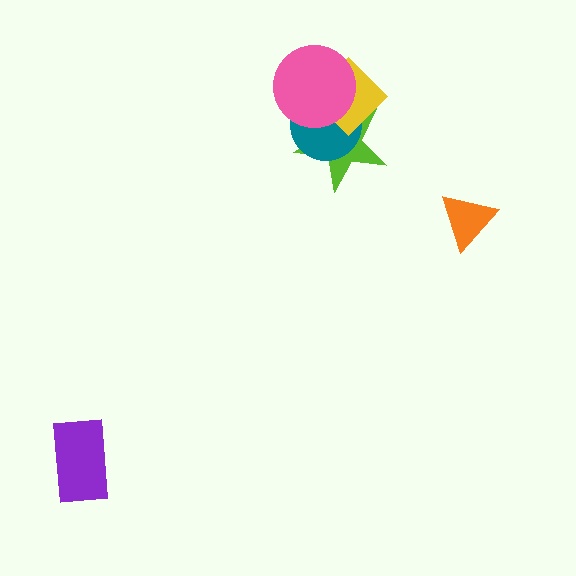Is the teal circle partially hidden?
Yes, it is partially covered by another shape.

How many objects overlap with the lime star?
3 objects overlap with the lime star.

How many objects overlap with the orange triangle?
0 objects overlap with the orange triangle.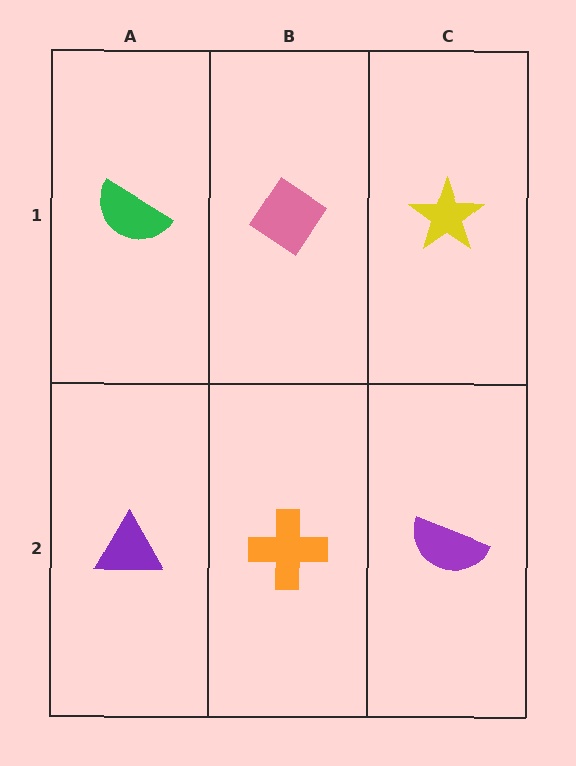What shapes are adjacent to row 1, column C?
A purple semicircle (row 2, column C), a pink diamond (row 1, column B).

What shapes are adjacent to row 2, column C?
A yellow star (row 1, column C), an orange cross (row 2, column B).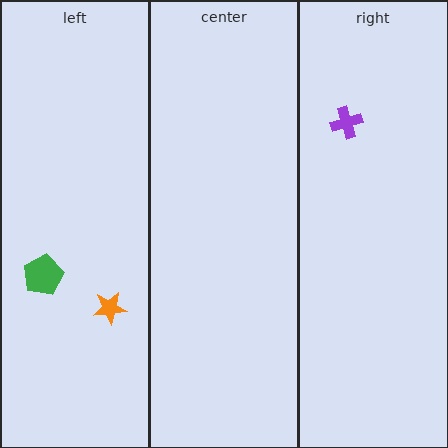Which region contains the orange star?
The left region.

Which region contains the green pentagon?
The left region.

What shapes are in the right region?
The purple cross.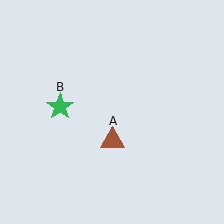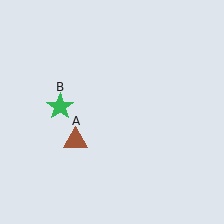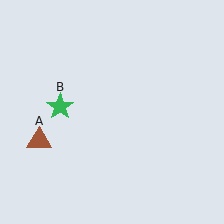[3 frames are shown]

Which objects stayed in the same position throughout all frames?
Green star (object B) remained stationary.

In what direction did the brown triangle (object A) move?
The brown triangle (object A) moved left.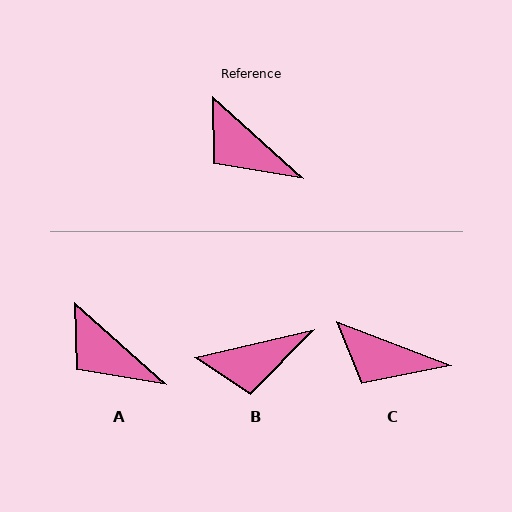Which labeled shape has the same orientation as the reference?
A.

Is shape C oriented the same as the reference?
No, it is off by about 21 degrees.